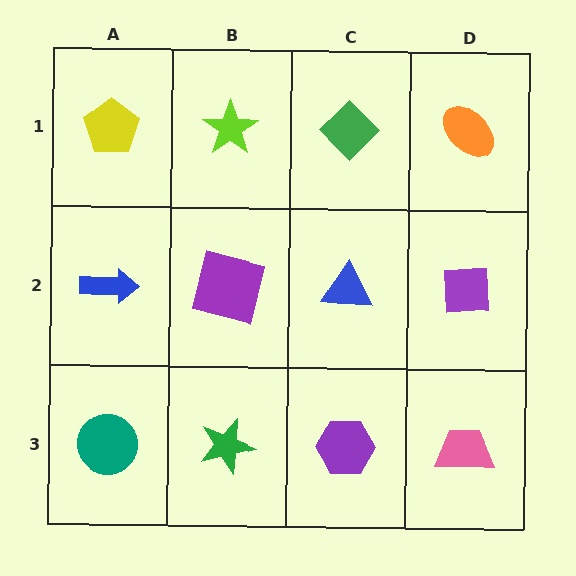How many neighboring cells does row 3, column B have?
3.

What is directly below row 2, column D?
A pink trapezoid.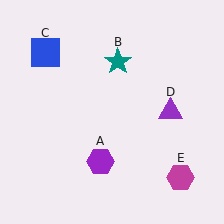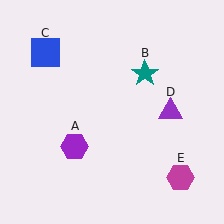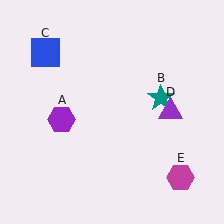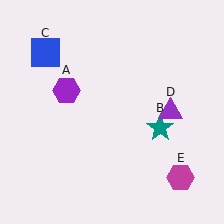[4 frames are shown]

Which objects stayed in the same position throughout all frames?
Blue square (object C) and purple triangle (object D) and magenta hexagon (object E) remained stationary.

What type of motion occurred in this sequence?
The purple hexagon (object A), teal star (object B) rotated clockwise around the center of the scene.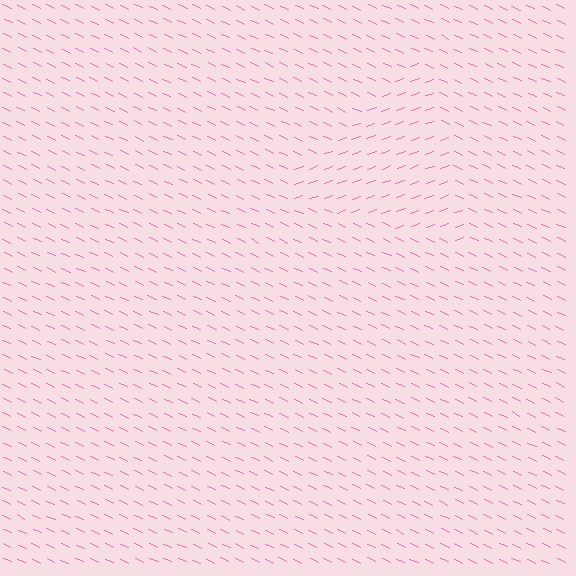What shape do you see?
I see a triangle.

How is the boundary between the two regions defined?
The boundary is defined purely by a change in line orientation (approximately 45 degrees difference). All lines are the same color and thickness.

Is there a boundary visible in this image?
Yes, there is a texture boundary formed by a change in line orientation.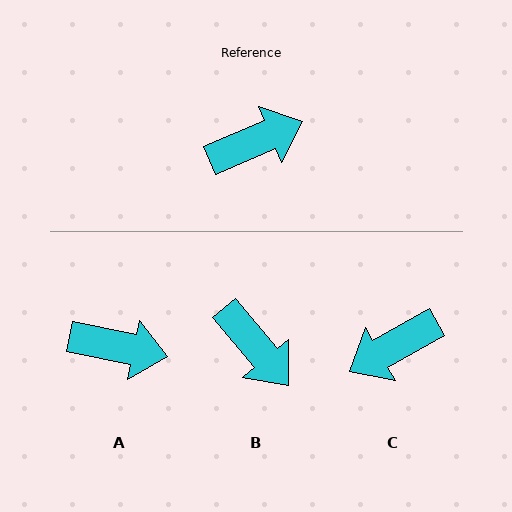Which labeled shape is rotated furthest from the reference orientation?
C, about 173 degrees away.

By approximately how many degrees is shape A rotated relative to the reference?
Approximately 35 degrees clockwise.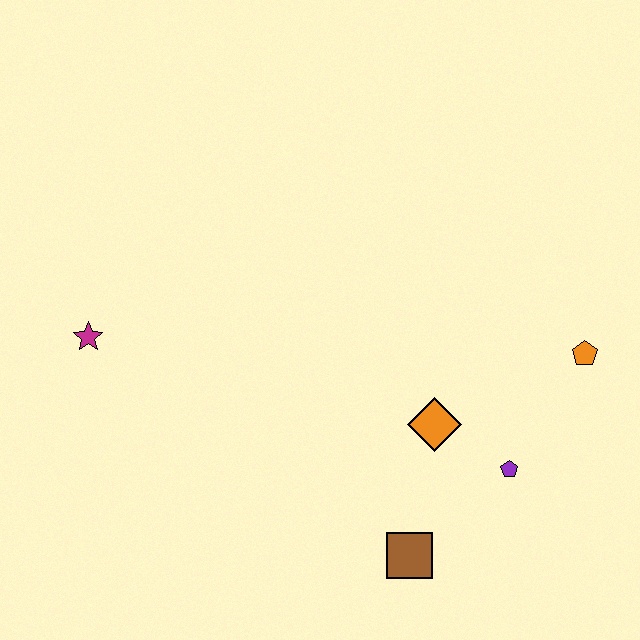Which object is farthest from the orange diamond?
The magenta star is farthest from the orange diamond.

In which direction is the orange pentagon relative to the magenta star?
The orange pentagon is to the right of the magenta star.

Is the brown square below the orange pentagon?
Yes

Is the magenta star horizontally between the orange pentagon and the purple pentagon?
No